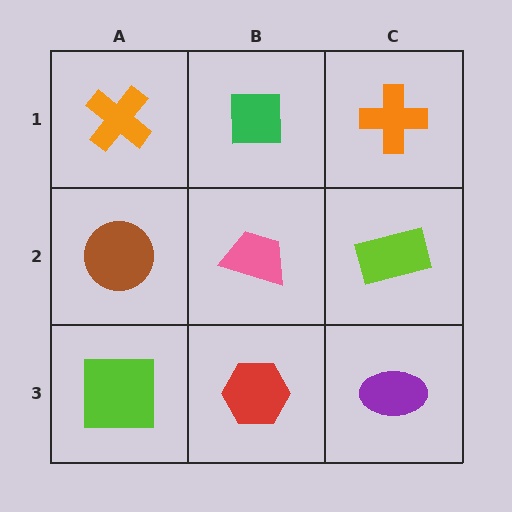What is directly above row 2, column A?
An orange cross.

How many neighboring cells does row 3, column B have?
3.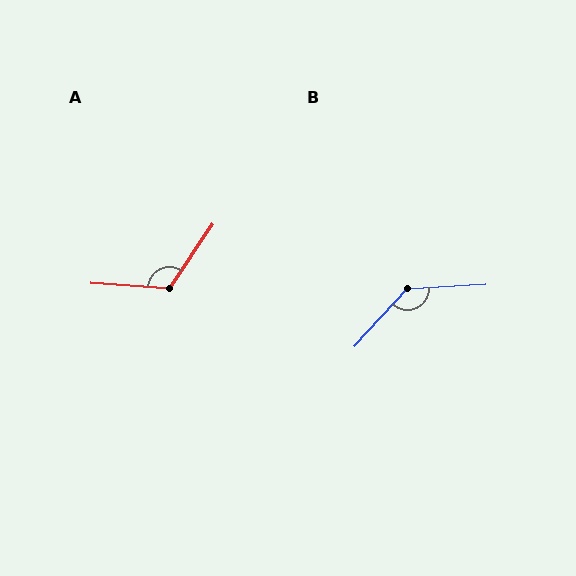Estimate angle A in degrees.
Approximately 120 degrees.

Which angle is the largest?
B, at approximately 136 degrees.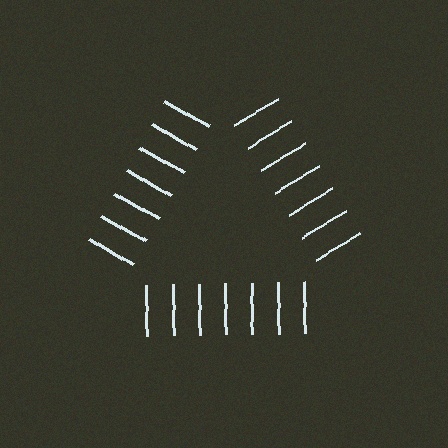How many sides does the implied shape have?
3 sides — the line-ends trace a triangle.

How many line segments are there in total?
21 — 7 along each of the 3 edges.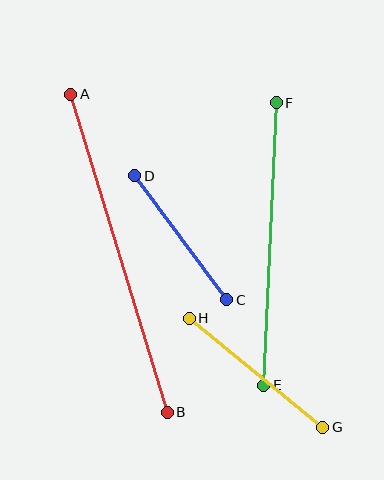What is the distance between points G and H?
The distance is approximately 172 pixels.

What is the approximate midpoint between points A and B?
The midpoint is at approximately (119, 253) pixels.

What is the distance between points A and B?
The distance is approximately 332 pixels.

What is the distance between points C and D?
The distance is approximately 154 pixels.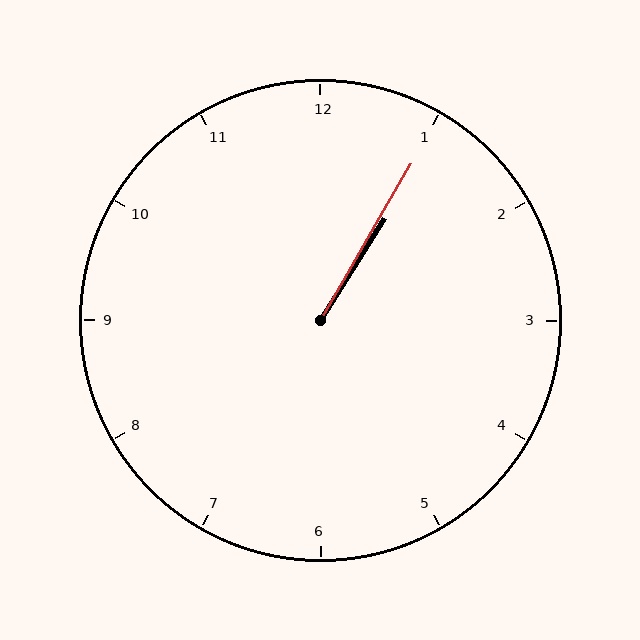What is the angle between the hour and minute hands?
Approximately 2 degrees.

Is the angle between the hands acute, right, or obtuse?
It is acute.